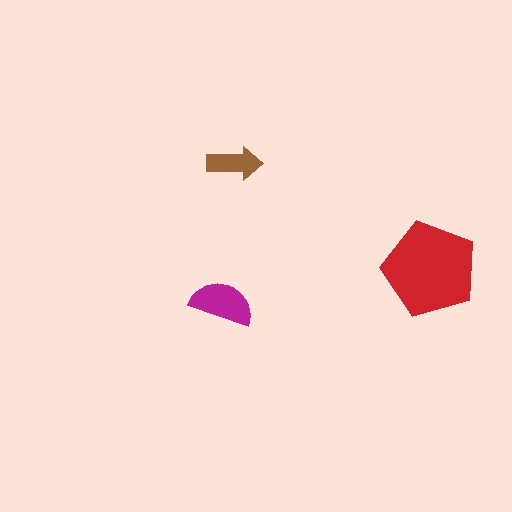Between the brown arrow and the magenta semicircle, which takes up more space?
The magenta semicircle.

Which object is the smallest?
The brown arrow.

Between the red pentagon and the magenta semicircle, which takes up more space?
The red pentagon.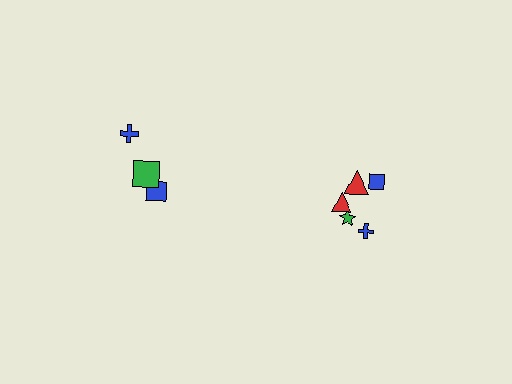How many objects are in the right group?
There are 5 objects.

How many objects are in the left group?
There are 3 objects.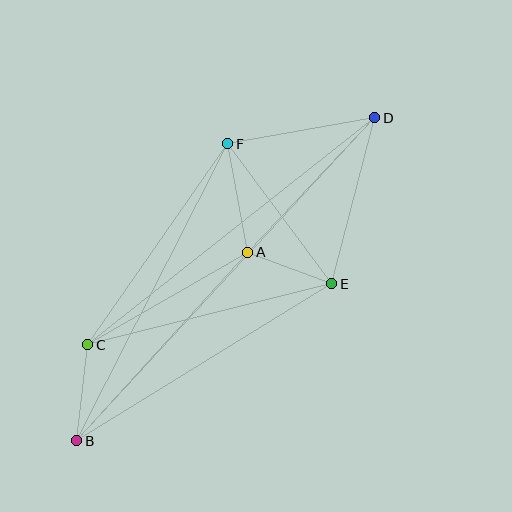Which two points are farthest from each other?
Points B and D are farthest from each other.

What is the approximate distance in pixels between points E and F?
The distance between E and F is approximately 175 pixels.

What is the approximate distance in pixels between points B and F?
The distance between B and F is approximately 333 pixels.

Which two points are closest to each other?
Points A and E are closest to each other.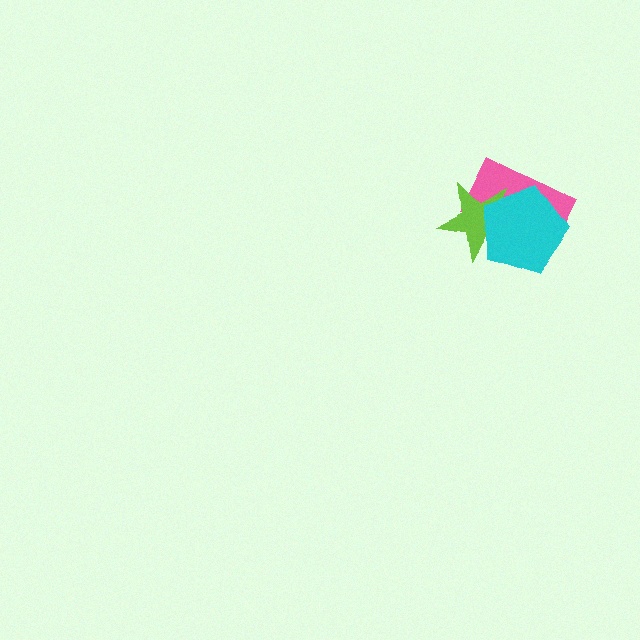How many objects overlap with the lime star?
2 objects overlap with the lime star.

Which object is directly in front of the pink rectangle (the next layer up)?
The lime star is directly in front of the pink rectangle.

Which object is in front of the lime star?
The cyan pentagon is in front of the lime star.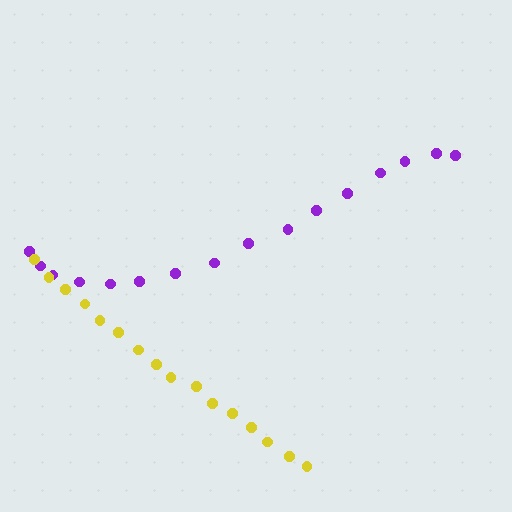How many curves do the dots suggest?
There are 2 distinct paths.